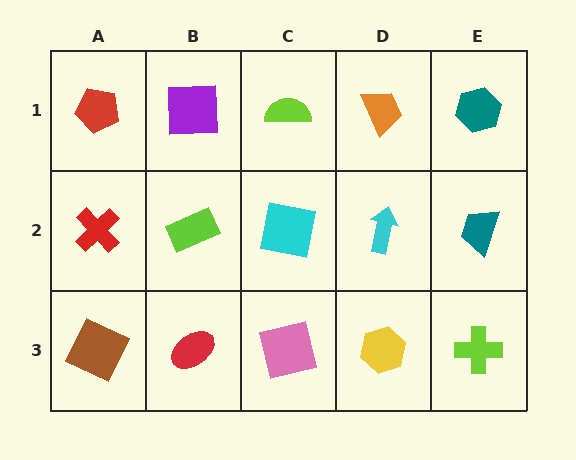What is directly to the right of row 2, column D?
A teal trapezoid.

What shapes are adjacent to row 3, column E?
A teal trapezoid (row 2, column E), a yellow hexagon (row 3, column D).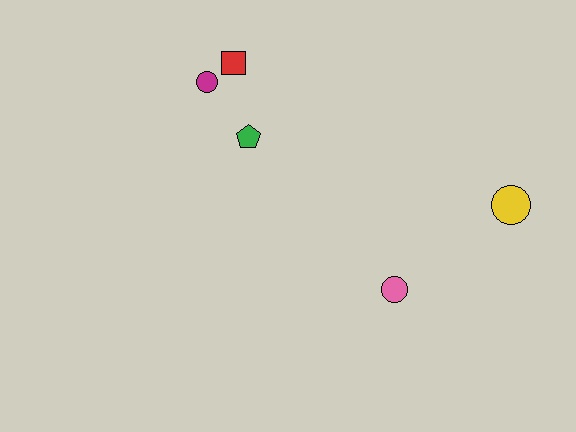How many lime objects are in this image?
There are no lime objects.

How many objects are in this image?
There are 5 objects.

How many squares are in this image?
There is 1 square.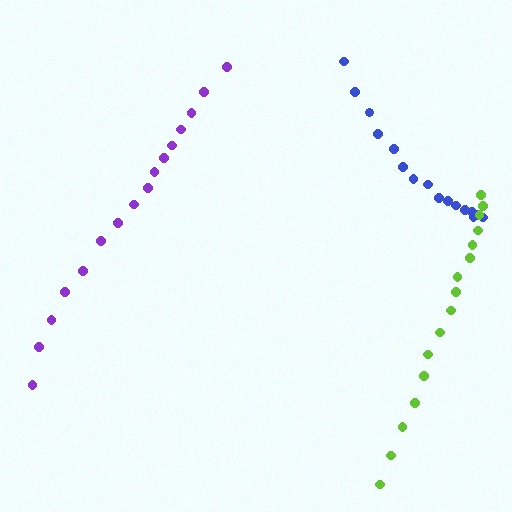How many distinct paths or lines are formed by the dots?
There are 3 distinct paths.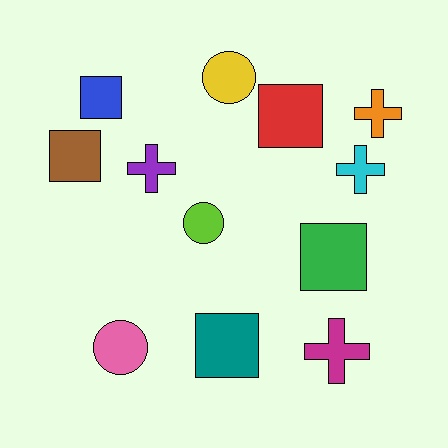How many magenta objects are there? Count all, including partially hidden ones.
There is 1 magenta object.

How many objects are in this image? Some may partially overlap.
There are 12 objects.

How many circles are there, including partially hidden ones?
There are 3 circles.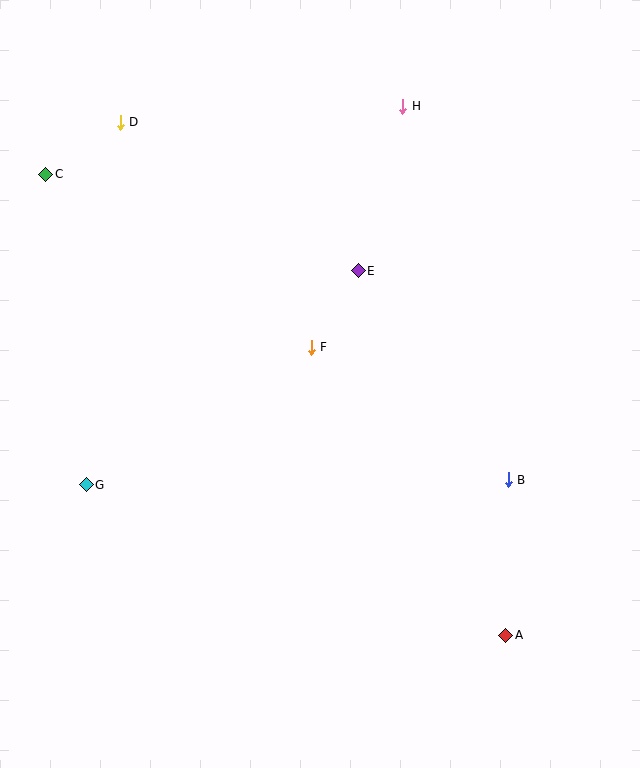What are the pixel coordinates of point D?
Point D is at (120, 122).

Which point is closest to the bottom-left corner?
Point G is closest to the bottom-left corner.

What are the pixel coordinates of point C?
Point C is at (46, 174).